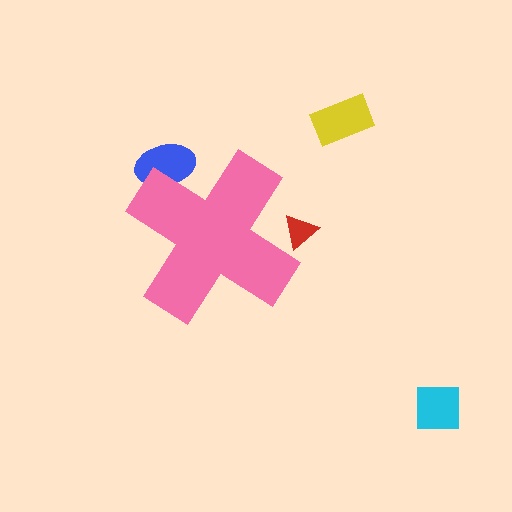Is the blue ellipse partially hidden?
Yes, the blue ellipse is partially hidden behind the pink cross.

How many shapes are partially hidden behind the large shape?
2 shapes are partially hidden.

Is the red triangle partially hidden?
Yes, the red triangle is partially hidden behind the pink cross.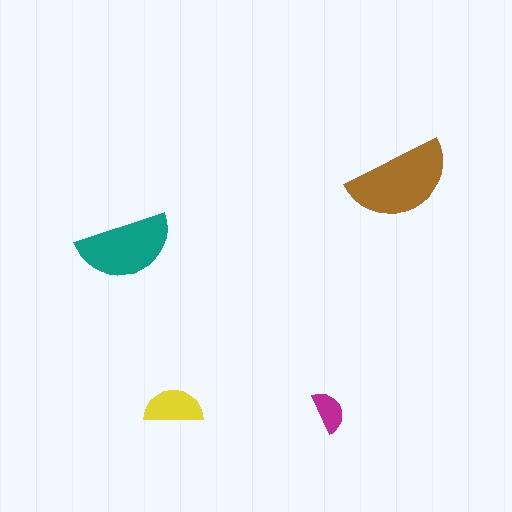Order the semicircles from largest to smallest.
the brown one, the teal one, the yellow one, the magenta one.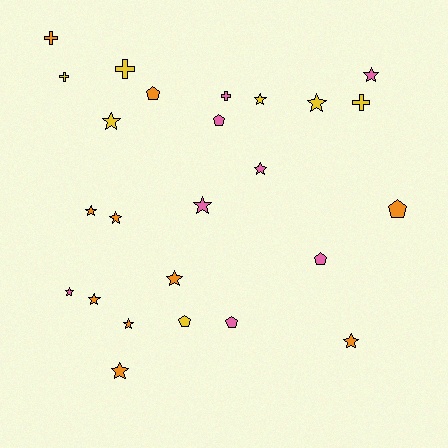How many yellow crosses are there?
There are 3 yellow crosses.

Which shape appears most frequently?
Star, with 14 objects.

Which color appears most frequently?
Orange, with 10 objects.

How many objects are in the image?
There are 25 objects.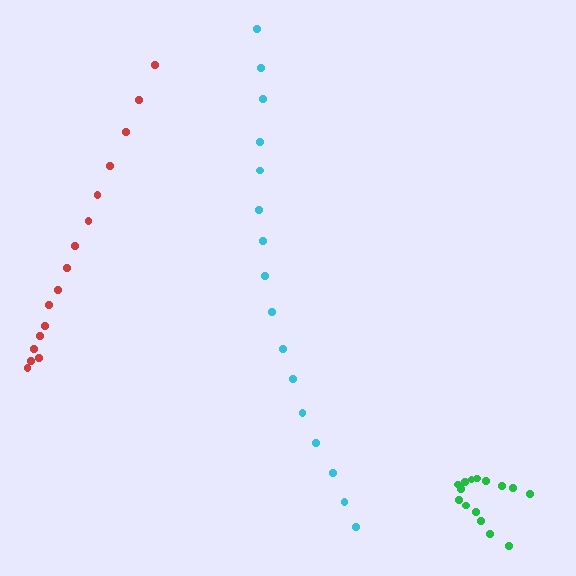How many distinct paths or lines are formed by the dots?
There are 3 distinct paths.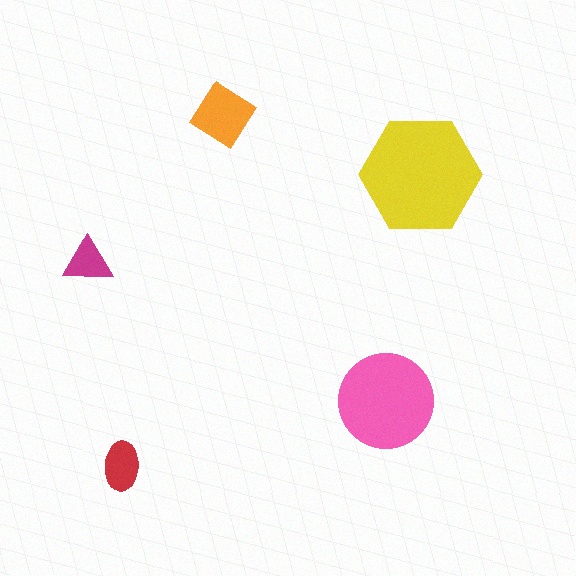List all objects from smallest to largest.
The magenta triangle, the red ellipse, the orange diamond, the pink circle, the yellow hexagon.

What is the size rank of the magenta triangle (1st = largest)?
5th.